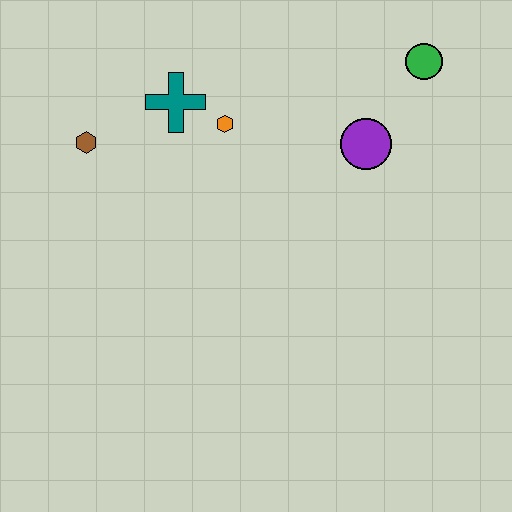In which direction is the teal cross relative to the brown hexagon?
The teal cross is to the right of the brown hexagon.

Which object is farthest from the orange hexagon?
The green circle is farthest from the orange hexagon.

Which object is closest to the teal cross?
The orange hexagon is closest to the teal cross.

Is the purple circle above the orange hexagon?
No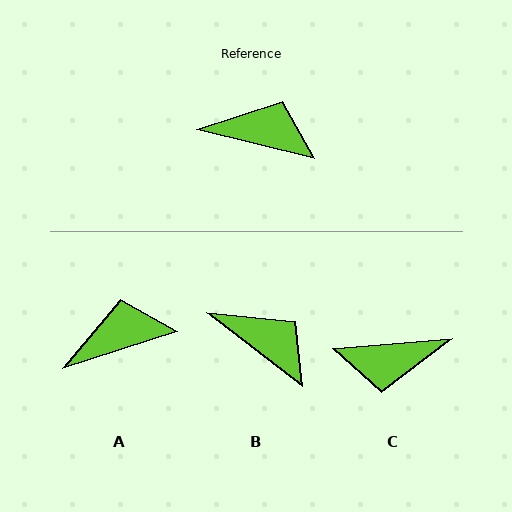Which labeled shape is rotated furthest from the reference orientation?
C, about 162 degrees away.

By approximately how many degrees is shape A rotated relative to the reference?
Approximately 31 degrees counter-clockwise.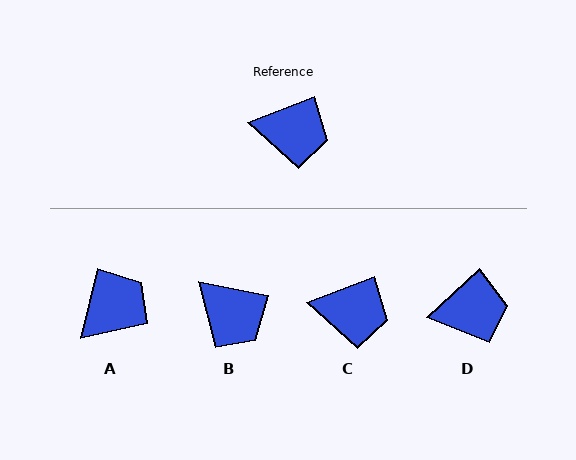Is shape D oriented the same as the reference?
No, it is off by about 21 degrees.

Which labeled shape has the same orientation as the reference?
C.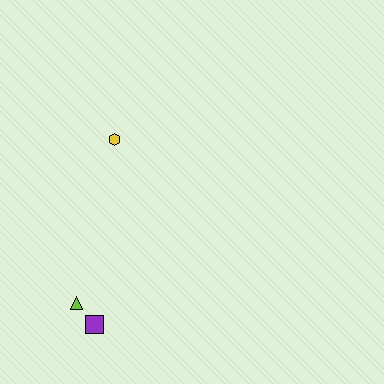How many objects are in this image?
There are 3 objects.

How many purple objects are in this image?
There is 1 purple object.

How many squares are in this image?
There is 1 square.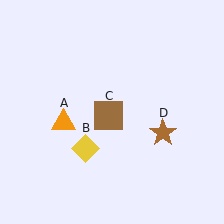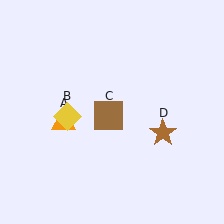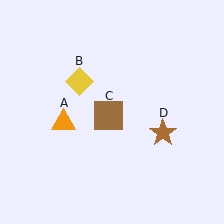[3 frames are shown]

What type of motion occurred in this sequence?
The yellow diamond (object B) rotated clockwise around the center of the scene.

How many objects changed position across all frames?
1 object changed position: yellow diamond (object B).